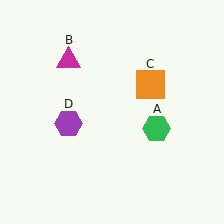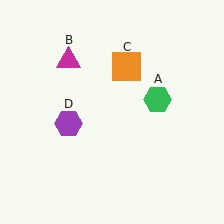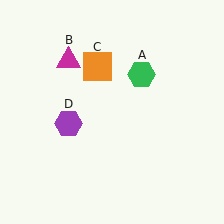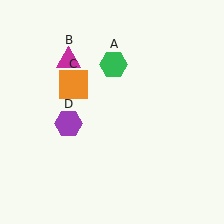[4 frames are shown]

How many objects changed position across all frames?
2 objects changed position: green hexagon (object A), orange square (object C).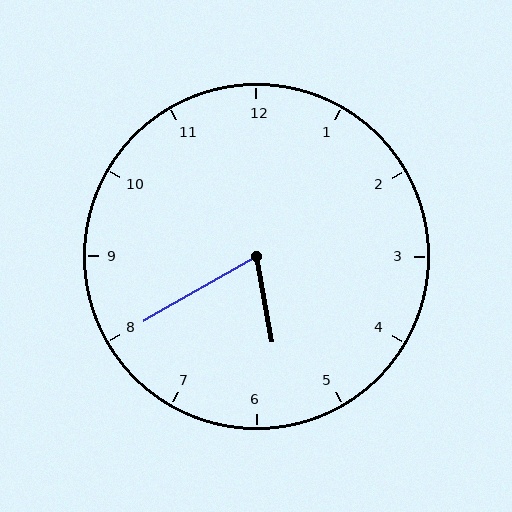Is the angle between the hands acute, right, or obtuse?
It is acute.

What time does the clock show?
5:40.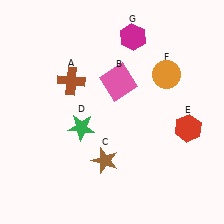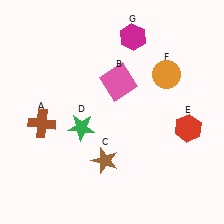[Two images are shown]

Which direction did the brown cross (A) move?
The brown cross (A) moved down.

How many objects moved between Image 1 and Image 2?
1 object moved between the two images.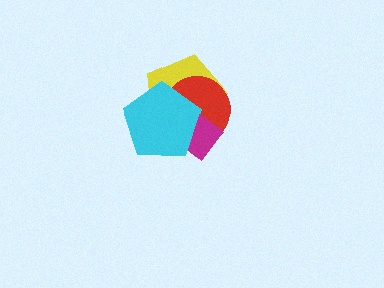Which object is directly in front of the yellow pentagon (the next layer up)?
The red circle is directly in front of the yellow pentagon.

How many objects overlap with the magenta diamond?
3 objects overlap with the magenta diamond.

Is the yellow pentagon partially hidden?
Yes, it is partially covered by another shape.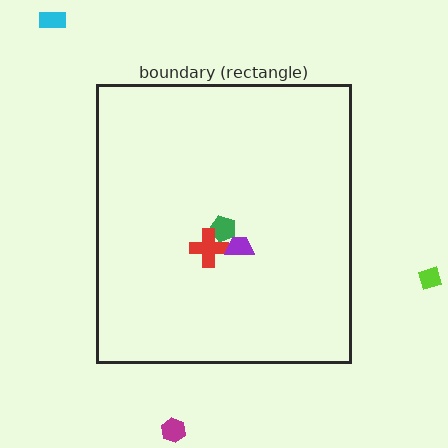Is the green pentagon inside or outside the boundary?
Inside.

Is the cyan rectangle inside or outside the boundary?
Outside.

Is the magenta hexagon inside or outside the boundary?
Outside.